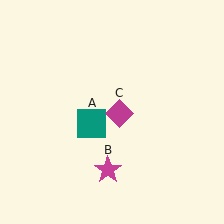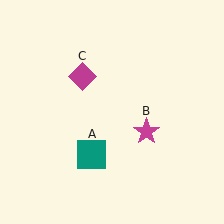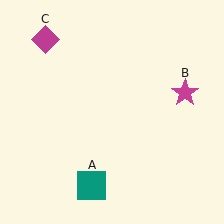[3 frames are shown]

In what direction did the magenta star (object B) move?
The magenta star (object B) moved up and to the right.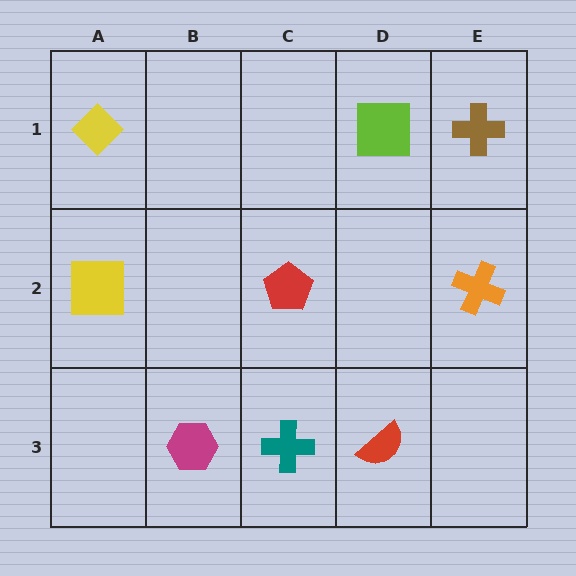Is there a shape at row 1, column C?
No, that cell is empty.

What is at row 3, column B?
A magenta hexagon.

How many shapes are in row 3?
3 shapes.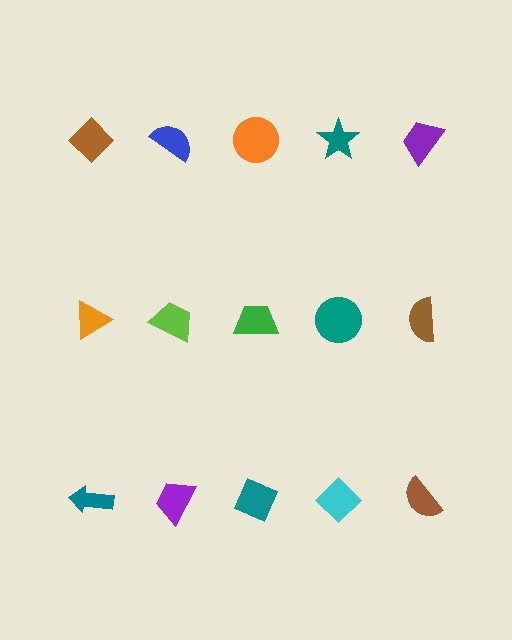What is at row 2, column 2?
A lime trapezoid.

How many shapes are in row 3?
5 shapes.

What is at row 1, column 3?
An orange circle.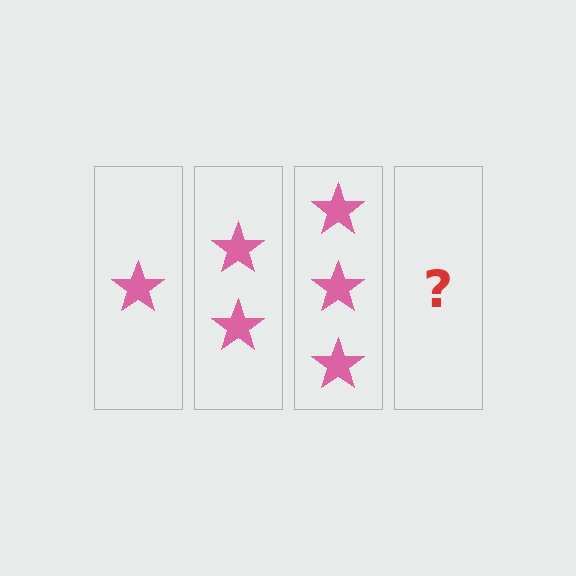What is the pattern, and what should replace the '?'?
The pattern is that each step adds one more star. The '?' should be 4 stars.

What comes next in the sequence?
The next element should be 4 stars.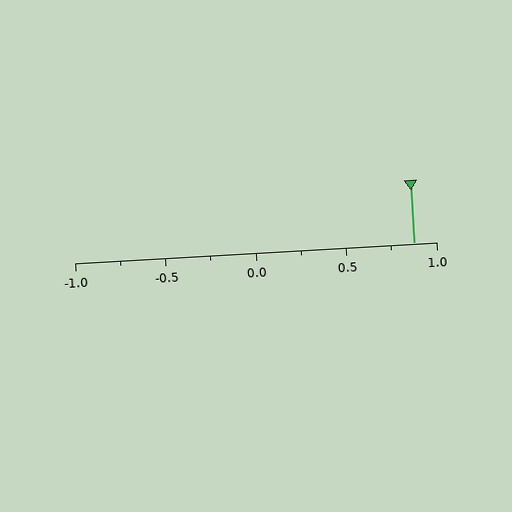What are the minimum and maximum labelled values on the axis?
The axis runs from -1.0 to 1.0.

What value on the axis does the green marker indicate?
The marker indicates approximately 0.88.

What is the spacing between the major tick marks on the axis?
The major ticks are spaced 0.5 apart.